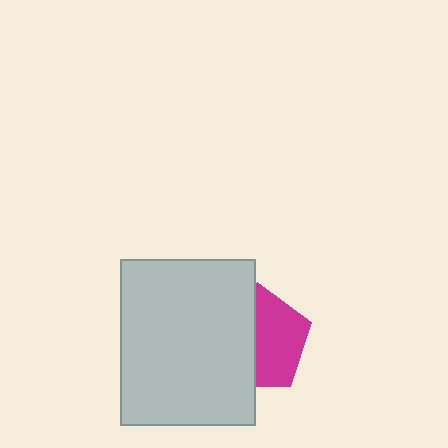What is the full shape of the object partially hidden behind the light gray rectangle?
The partially hidden object is a magenta pentagon.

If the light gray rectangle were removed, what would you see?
You would see the complete magenta pentagon.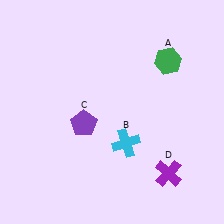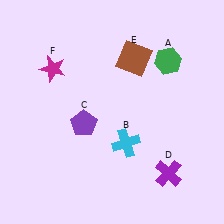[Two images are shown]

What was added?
A brown square (E), a magenta star (F) were added in Image 2.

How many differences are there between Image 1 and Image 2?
There are 2 differences between the two images.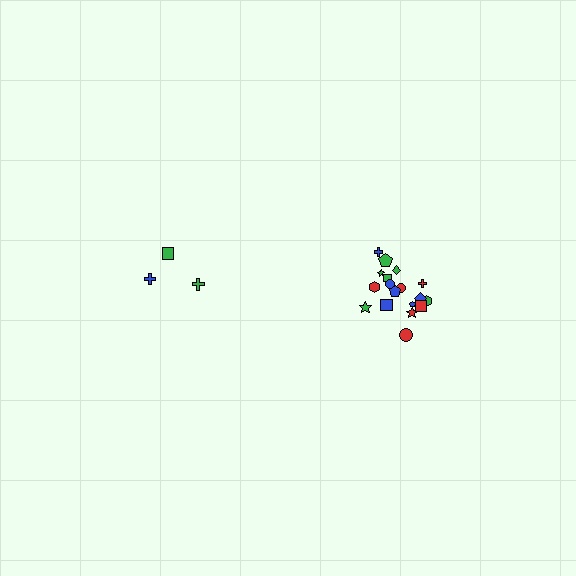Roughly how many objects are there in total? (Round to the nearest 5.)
Roughly 20 objects in total.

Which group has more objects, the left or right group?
The right group.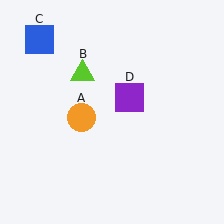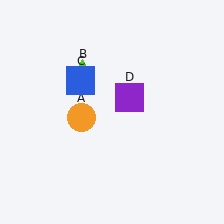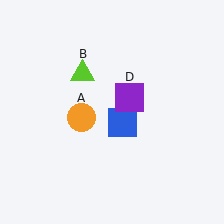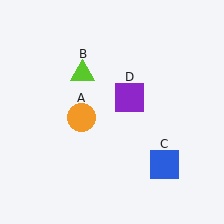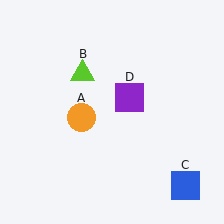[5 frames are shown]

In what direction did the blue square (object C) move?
The blue square (object C) moved down and to the right.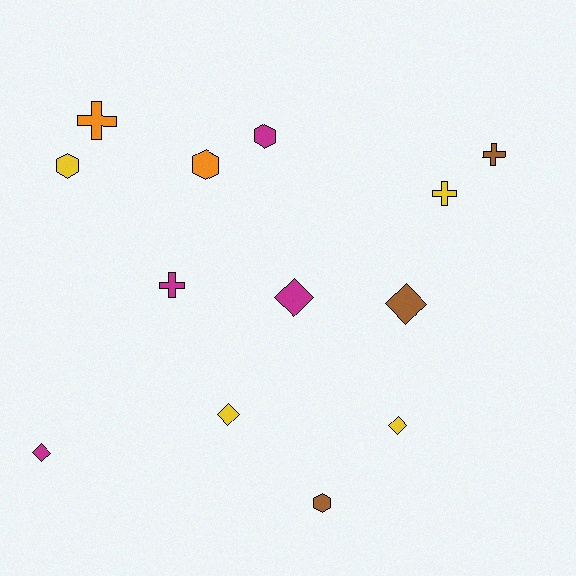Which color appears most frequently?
Magenta, with 4 objects.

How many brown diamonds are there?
There is 1 brown diamond.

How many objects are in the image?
There are 13 objects.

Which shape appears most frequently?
Diamond, with 5 objects.